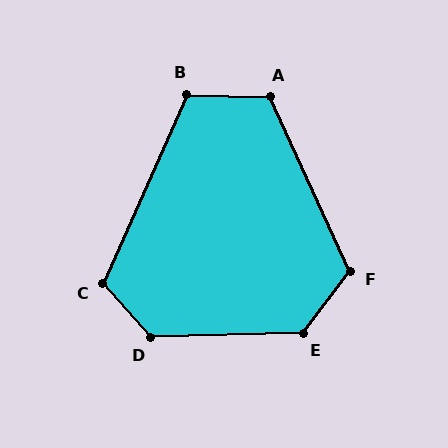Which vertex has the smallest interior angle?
B, at approximately 112 degrees.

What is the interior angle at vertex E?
Approximately 129 degrees (obtuse).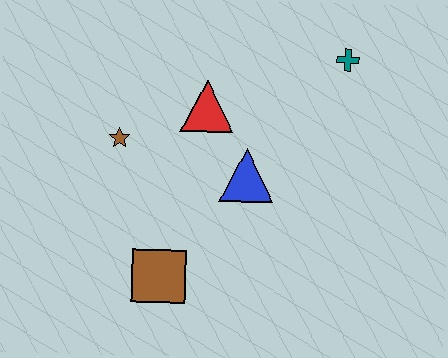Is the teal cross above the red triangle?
Yes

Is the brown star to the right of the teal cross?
No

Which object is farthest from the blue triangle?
The teal cross is farthest from the blue triangle.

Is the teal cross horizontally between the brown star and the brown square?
No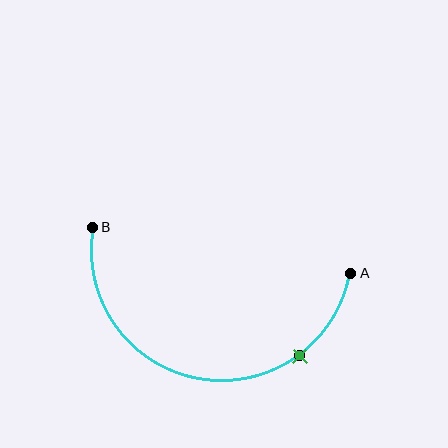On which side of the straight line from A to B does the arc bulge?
The arc bulges below the straight line connecting A and B.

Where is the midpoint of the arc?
The arc midpoint is the point on the curve farthest from the straight line joining A and B. It sits below that line.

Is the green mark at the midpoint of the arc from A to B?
No. The green mark lies on the arc but is closer to endpoint A. The arc midpoint would be at the point on the curve equidistant along the arc from both A and B.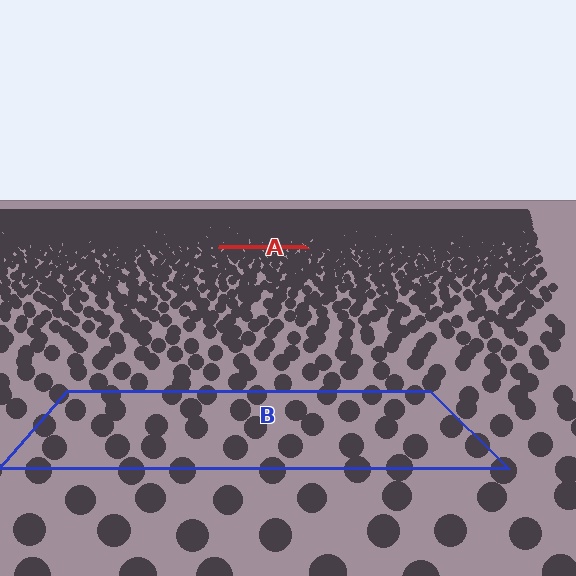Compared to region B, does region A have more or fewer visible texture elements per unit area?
Region A has more texture elements per unit area — they are packed more densely because it is farther away.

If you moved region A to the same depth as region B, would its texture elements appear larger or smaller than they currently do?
They would appear larger. At a closer depth, the same texture elements are projected at a bigger on-screen size.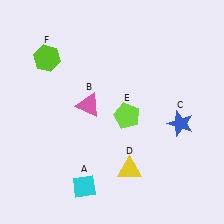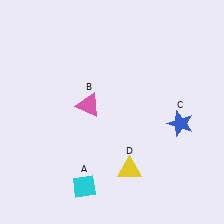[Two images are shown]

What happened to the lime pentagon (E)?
The lime pentagon (E) was removed in Image 2. It was in the bottom-right area of Image 1.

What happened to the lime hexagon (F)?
The lime hexagon (F) was removed in Image 2. It was in the top-left area of Image 1.